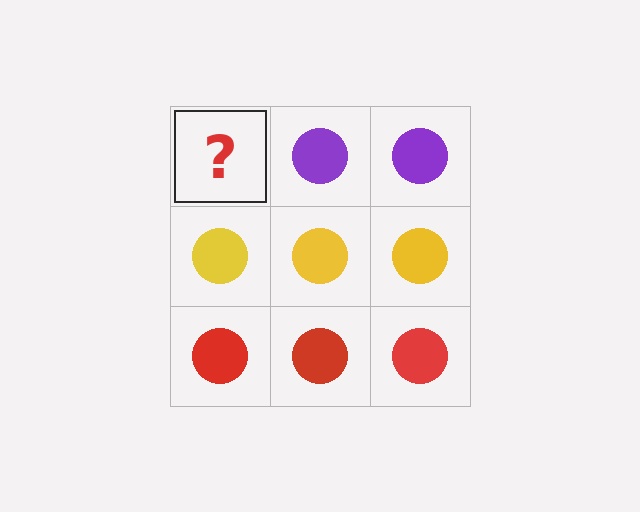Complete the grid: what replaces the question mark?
The question mark should be replaced with a purple circle.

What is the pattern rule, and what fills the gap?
The rule is that each row has a consistent color. The gap should be filled with a purple circle.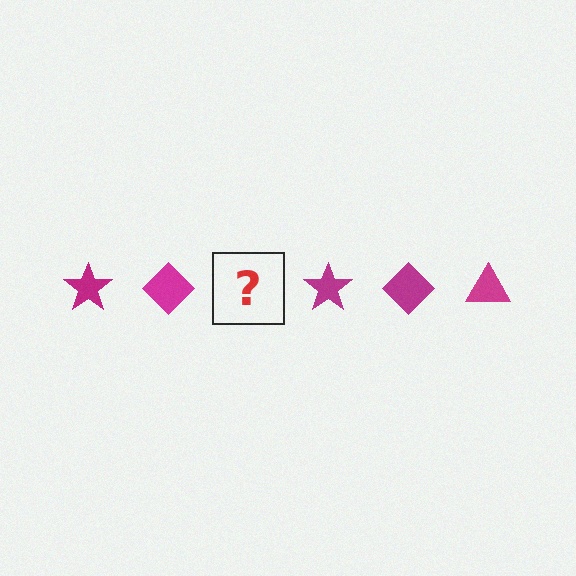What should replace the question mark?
The question mark should be replaced with a magenta triangle.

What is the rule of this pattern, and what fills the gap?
The rule is that the pattern cycles through star, diamond, triangle shapes in magenta. The gap should be filled with a magenta triangle.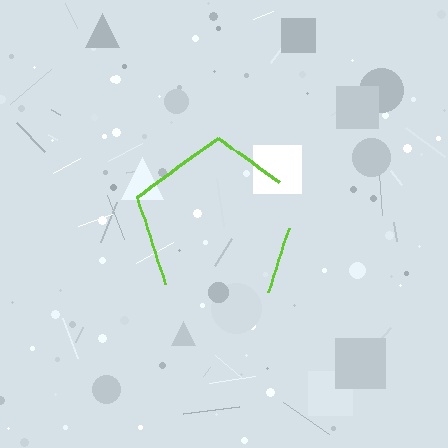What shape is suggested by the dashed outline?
The dashed outline suggests a pentagon.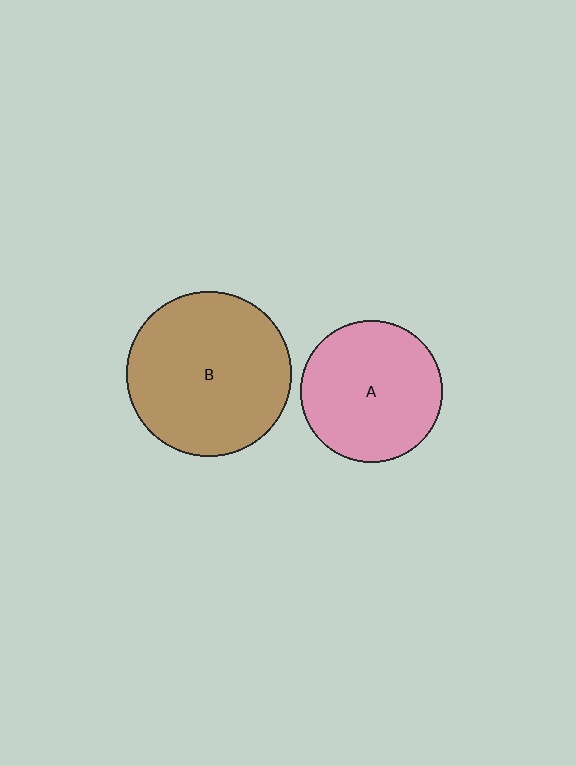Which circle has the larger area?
Circle B (brown).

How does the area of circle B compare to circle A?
Approximately 1.3 times.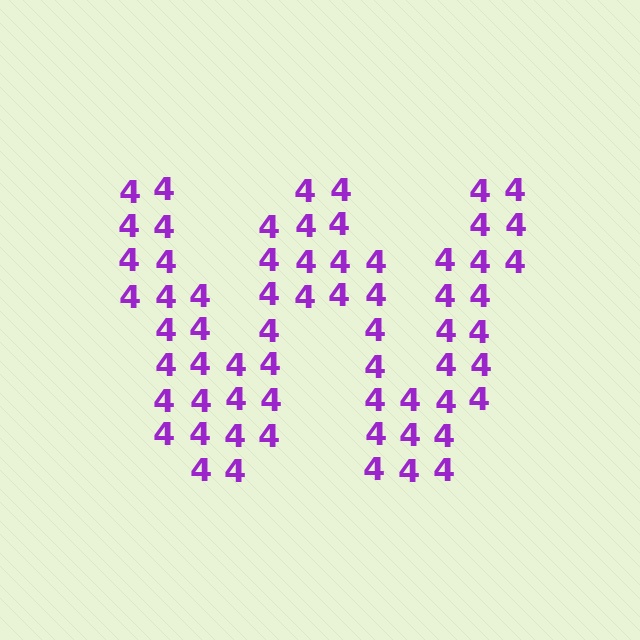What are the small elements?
The small elements are digit 4's.